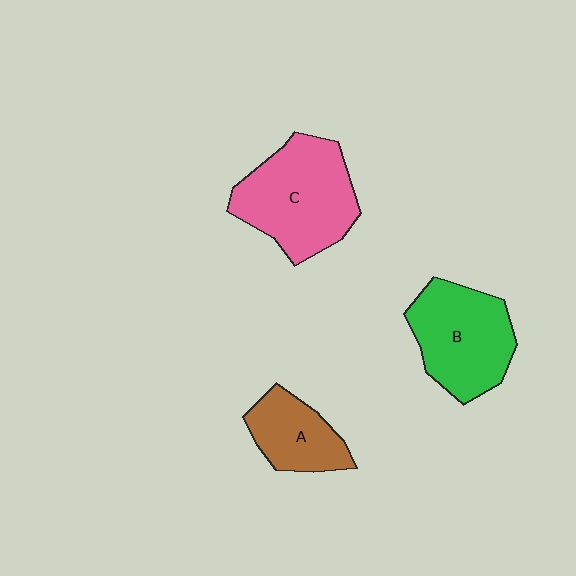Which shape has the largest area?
Shape C (pink).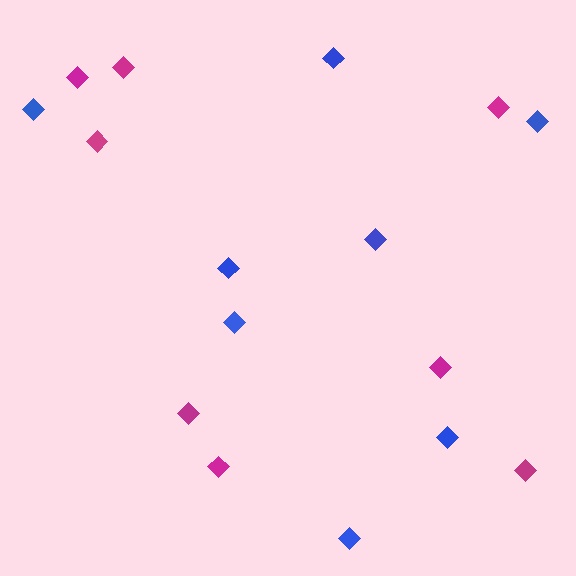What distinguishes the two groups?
There are 2 groups: one group of blue diamonds (8) and one group of magenta diamonds (8).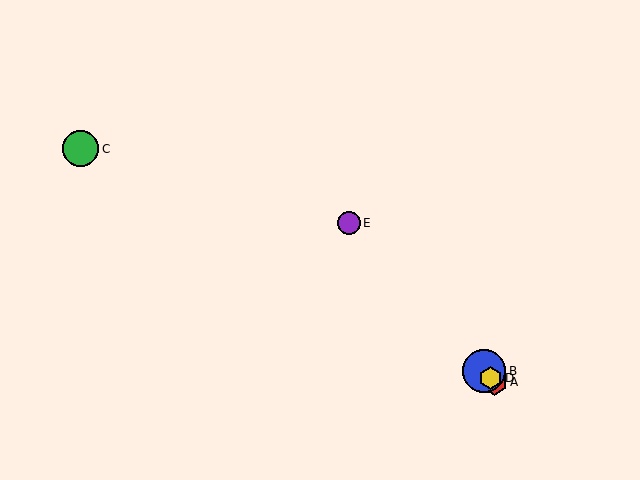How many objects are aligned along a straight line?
4 objects (A, B, D, E) are aligned along a straight line.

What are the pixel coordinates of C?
Object C is at (81, 149).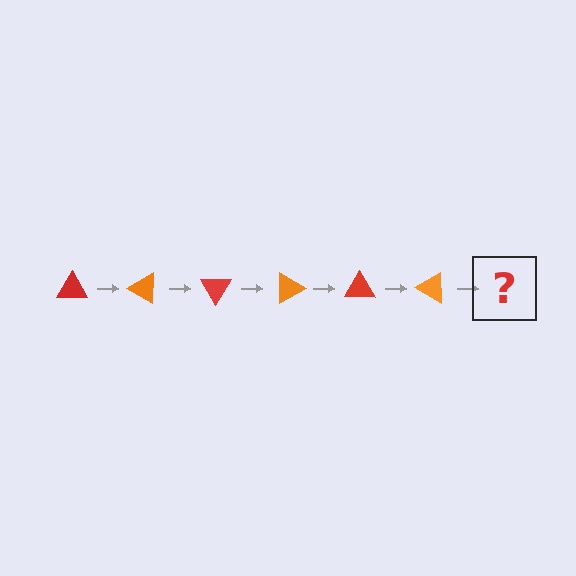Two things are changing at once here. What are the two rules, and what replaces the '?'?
The two rules are that it rotates 30 degrees each step and the color cycles through red and orange. The '?' should be a red triangle, rotated 180 degrees from the start.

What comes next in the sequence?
The next element should be a red triangle, rotated 180 degrees from the start.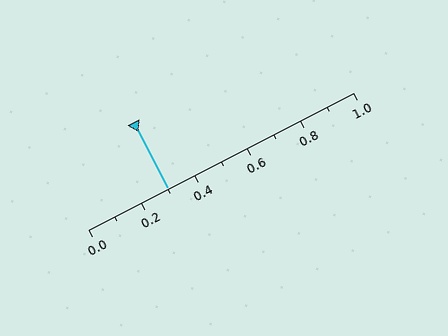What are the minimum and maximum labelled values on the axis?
The axis runs from 0.0 to 1.0.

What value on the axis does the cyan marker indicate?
The marker indicates approximately 0.3.